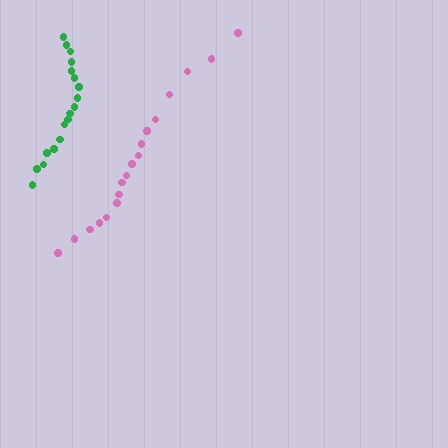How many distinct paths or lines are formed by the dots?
There are 2 distinct paths.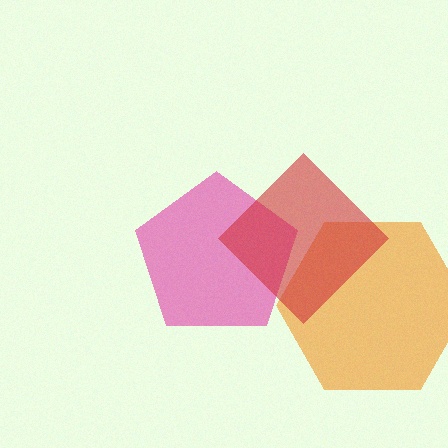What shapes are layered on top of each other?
The layered shapes are: an orange hexagon, a pink pentagon, a red diamond.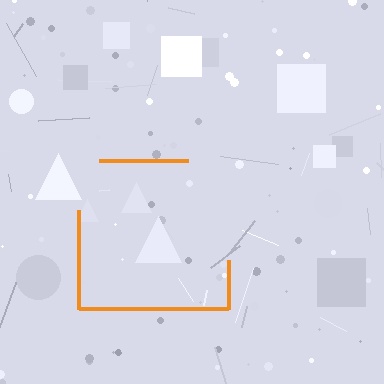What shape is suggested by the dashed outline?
The dashed outline suggests a square.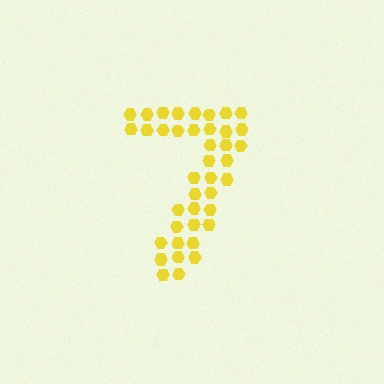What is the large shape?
The large shape is the digit 7.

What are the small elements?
The small elements are hexagons.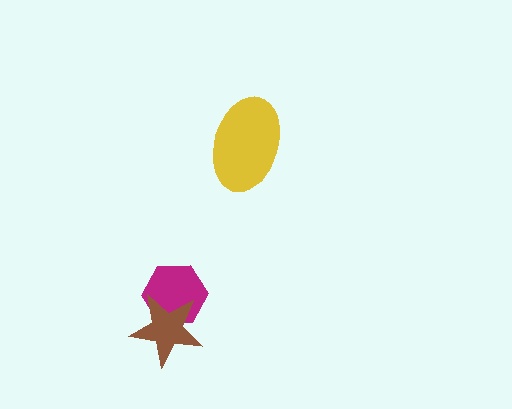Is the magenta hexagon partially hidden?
Yes, it is partially covered by another shape.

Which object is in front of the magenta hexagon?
The brown star is in front of the magenta hexagon.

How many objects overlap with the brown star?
1 object overlaps with the brown star.